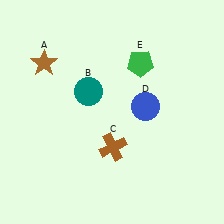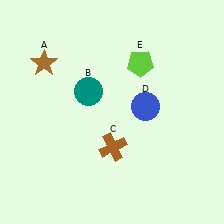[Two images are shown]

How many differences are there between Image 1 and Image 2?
There is 1 difference between the two images.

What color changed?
The pentagon (E) changed from green in Image 1 to lime in Image 2.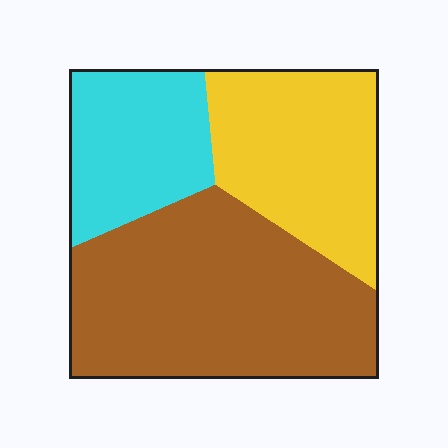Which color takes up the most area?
Brown, at roughly 50%.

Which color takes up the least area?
Cyan, at roughly 20%.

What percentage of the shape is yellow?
Yellow takes up about one third (1/3) of the shape.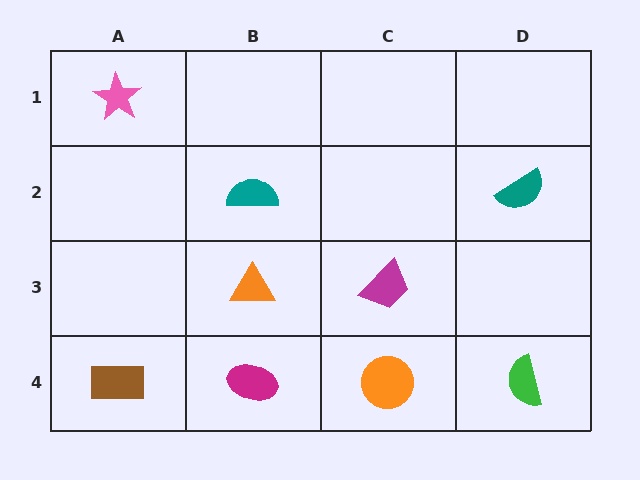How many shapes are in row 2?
2 shapes.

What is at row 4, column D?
A green semicircle.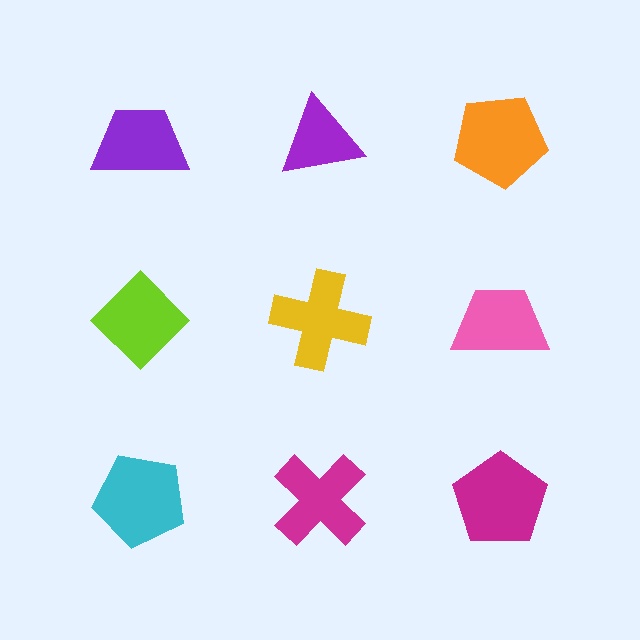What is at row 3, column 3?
A magenta pentagon.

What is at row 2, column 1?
A lime diamond.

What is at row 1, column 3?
An orange pentagon.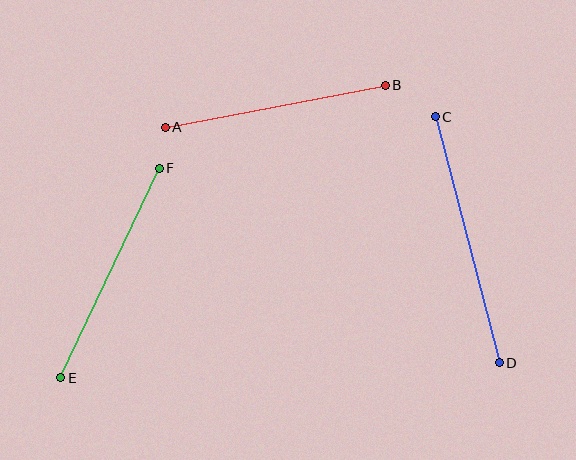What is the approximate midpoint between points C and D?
The midpoint is at approximately (467, 240) pixels.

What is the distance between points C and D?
The distance is approximately 254 pixels.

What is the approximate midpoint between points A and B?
The midpoint is at approximately (275, 106) pixels.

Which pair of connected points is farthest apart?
Points C and D are farthest apart.